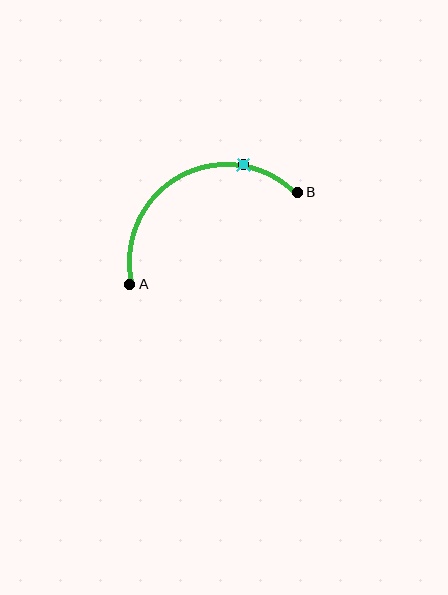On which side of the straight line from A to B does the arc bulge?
The arc bulges above the straight line connecting A and B.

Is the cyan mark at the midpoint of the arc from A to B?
No. The cyan mark lies on the arc but is closer to endpoint B. The arc midpoint would be at the point on the curve equidistant along the arc from both A and B.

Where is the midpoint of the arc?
The arc midpoint is the point on the curve farthest from the straight line joining A and B. It sits above that line.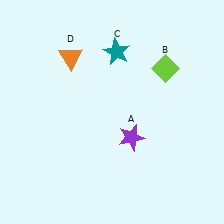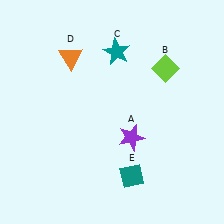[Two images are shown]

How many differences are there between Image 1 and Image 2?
There is 1 difference between the two images.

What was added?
A teal diamond (E) was added in Image 2.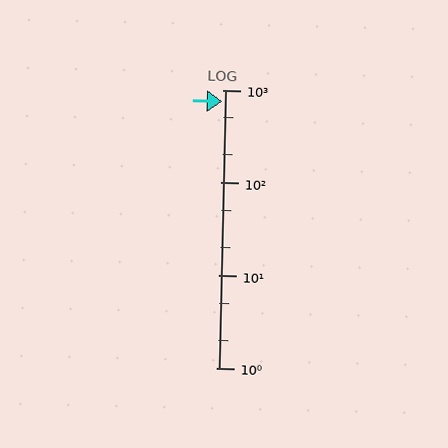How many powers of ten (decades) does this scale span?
The scale spans 3 decades, from 1 to 1000.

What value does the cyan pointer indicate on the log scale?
The pointer indicates approximately 760.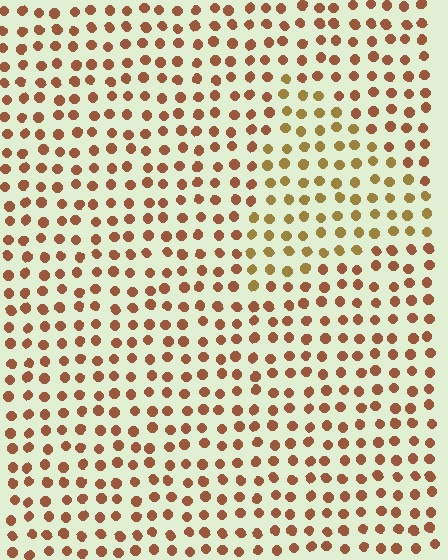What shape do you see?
I see a triangle.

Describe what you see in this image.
The image is filled with small brown elements in a uniform arrangement. A triangle-shaped region is visible where the elements are tinted to a slightly different hue, forming a subtle color boundary.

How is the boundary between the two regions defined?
The boundary is defined purely by a slight shift in hue (about 29 degrees). Spacing, size, and orientation are identical on both sides.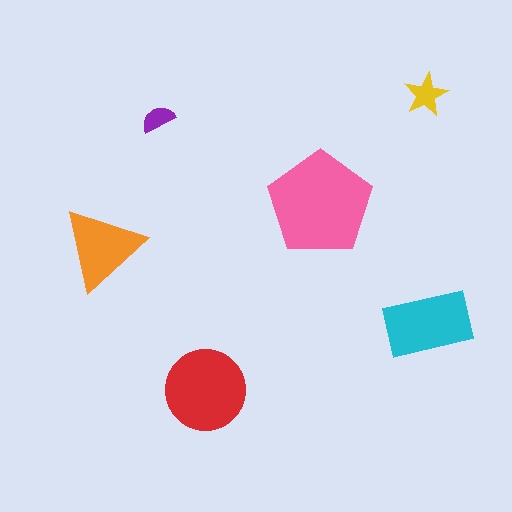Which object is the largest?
The pink pentagon.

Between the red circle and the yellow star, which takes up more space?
The red circle.